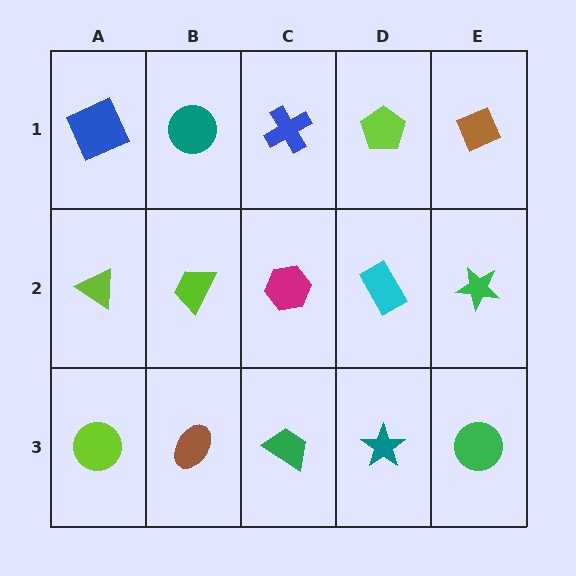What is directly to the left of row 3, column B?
A lime circle.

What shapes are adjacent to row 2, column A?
A blue square (row 1, column A), a lime circle (row 3, column A), a lime trapezoid (row 2, column B).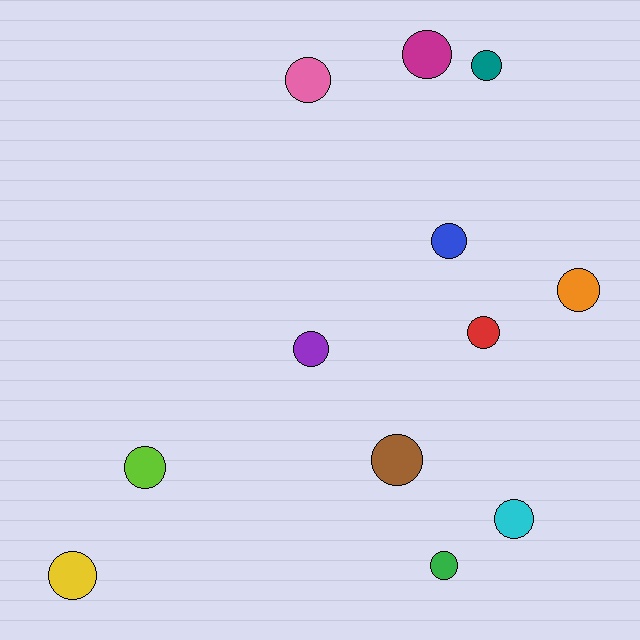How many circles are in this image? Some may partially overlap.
There are 12 circles.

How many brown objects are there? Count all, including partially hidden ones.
There is 1 brown object.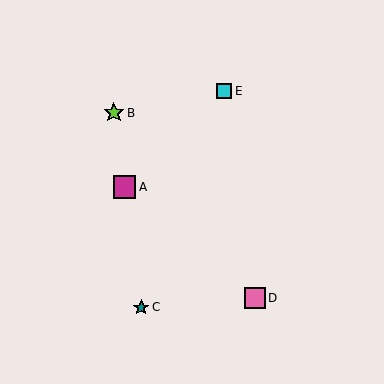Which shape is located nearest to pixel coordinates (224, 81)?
The cyan square (labeled E) at (224, 91) is nearest to that location.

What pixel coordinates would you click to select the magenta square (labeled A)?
Click at (124, 187) to select the magenta square A.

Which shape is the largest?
The magenta square (labeled A) is the largest.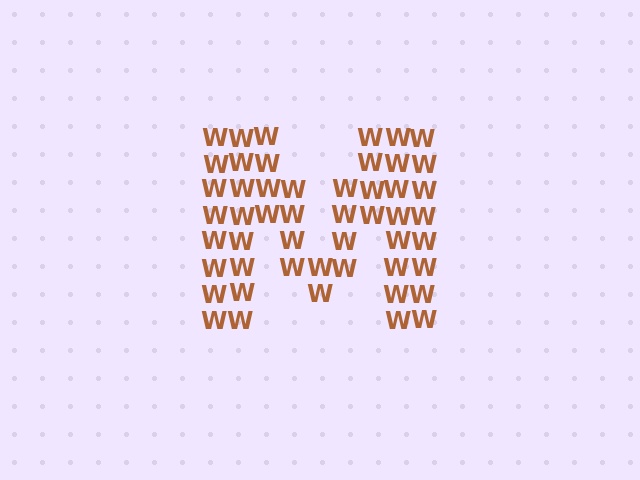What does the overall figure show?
The overall figure shows the letter M.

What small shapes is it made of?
It is made of small letter W's.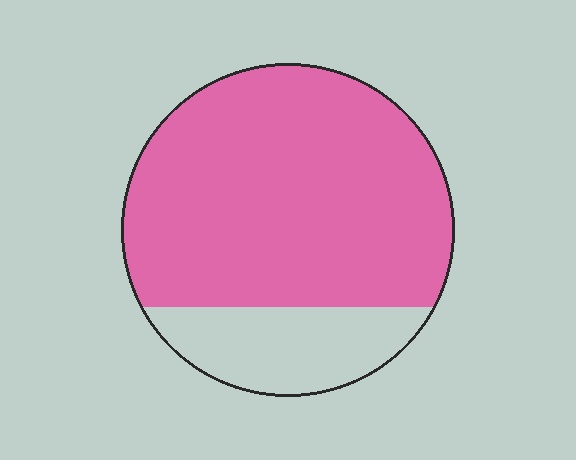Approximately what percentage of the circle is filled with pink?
Approximately 80%.